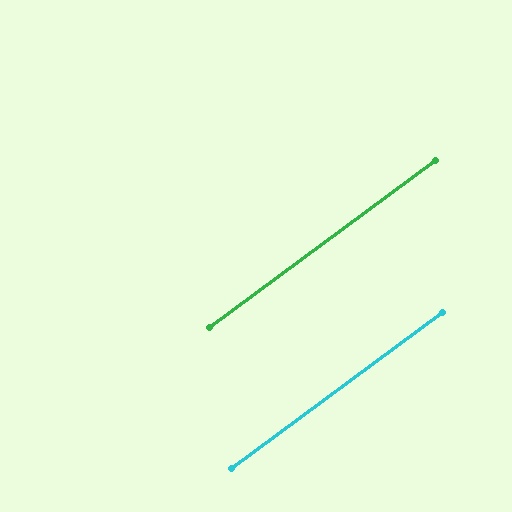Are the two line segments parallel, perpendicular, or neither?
Parallel — their directions differ by only 0.1°.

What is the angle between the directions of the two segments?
Approximately 0 degrees.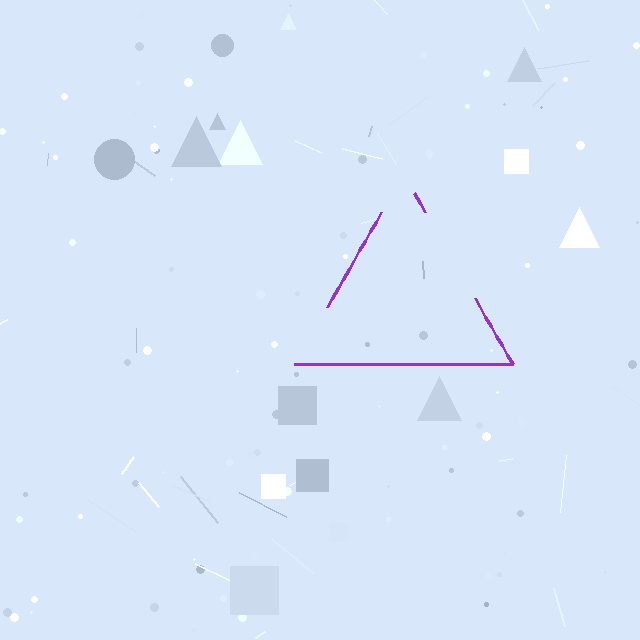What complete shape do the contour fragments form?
The contour fragments form a triangle.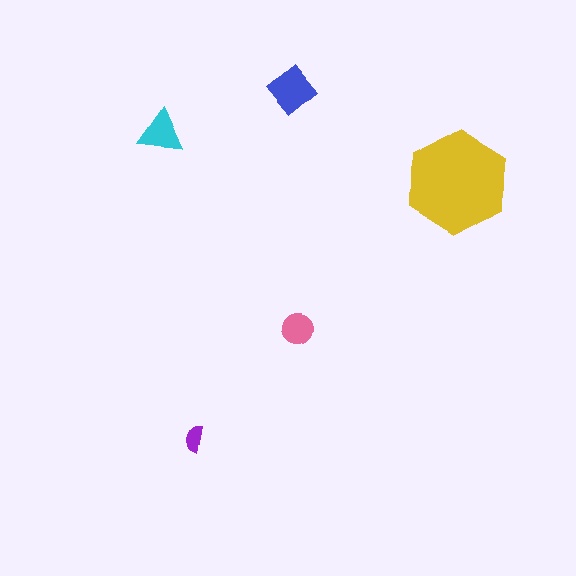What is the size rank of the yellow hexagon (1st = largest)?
1st.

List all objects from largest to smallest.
The yellow hexagon, the blue diamond, the cyan triangle, the pink circle, the purple semicircle.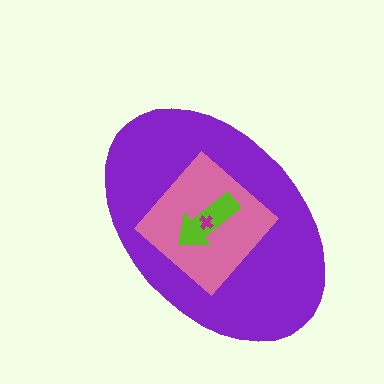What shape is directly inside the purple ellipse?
The pink diamond.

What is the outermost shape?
The purple ellipse.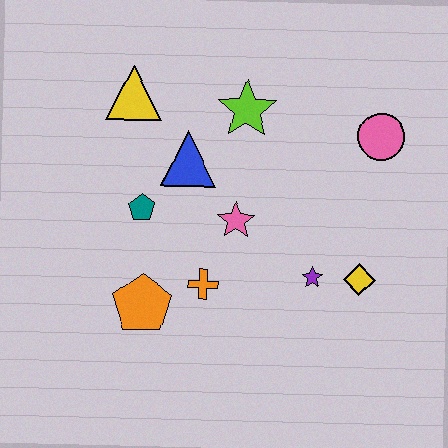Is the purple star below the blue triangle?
Yes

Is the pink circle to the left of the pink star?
No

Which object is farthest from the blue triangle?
The yellow diamond is farthest from the blue triangle.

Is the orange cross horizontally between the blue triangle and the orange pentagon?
No